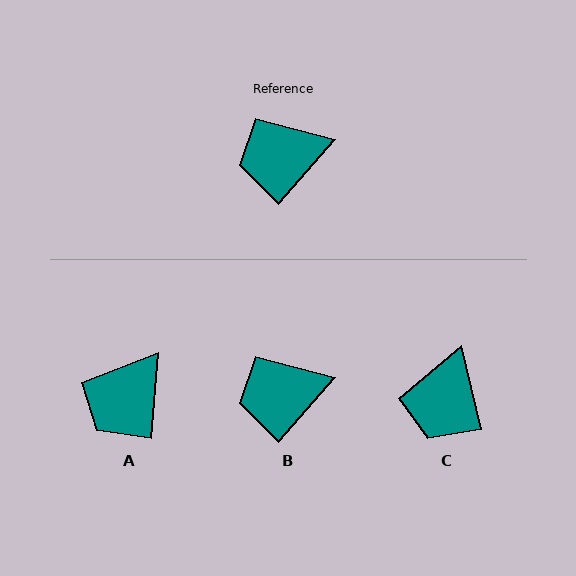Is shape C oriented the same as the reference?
No, it is off by about 55 degrees.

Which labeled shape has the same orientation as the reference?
B.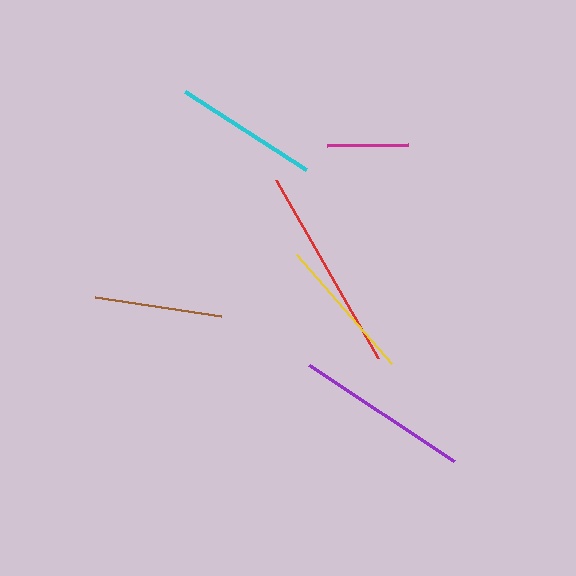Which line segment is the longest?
The red line is the longest at approximately 205 pixels.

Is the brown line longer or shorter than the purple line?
The purple line is longer than the brown line.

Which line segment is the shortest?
The magenta line is the shortest at approximately 81 pixels.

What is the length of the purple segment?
The purple segment is approximately 174 pixels long.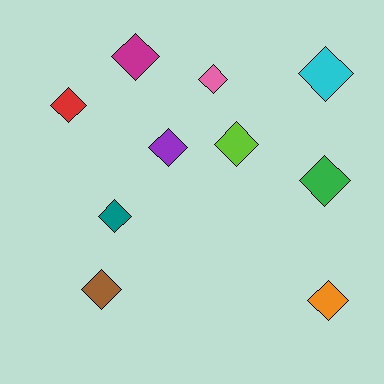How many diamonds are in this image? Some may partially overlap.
There are 10 diamonds.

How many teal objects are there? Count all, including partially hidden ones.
There is 1 teal object.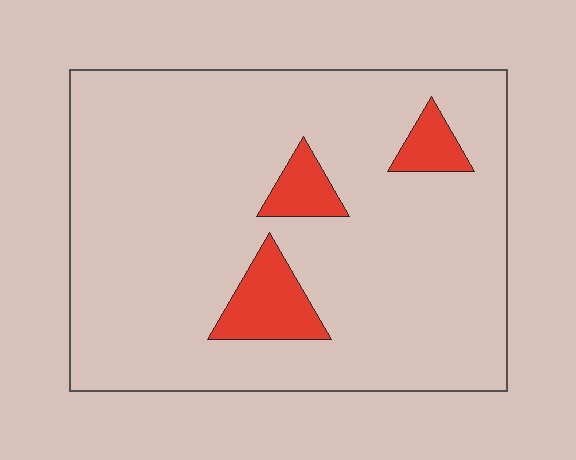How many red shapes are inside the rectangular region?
3.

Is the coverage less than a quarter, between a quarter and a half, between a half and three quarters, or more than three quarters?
Less than a quarter.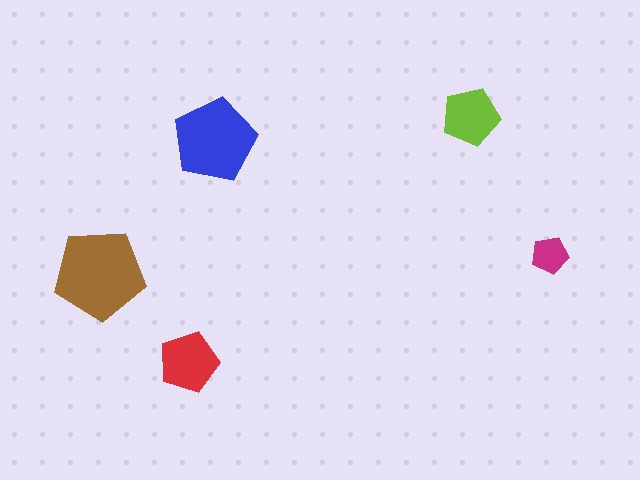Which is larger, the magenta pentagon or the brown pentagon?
The brown one.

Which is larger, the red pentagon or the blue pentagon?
The blue one.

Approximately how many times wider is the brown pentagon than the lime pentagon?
About 1.5 times wider.